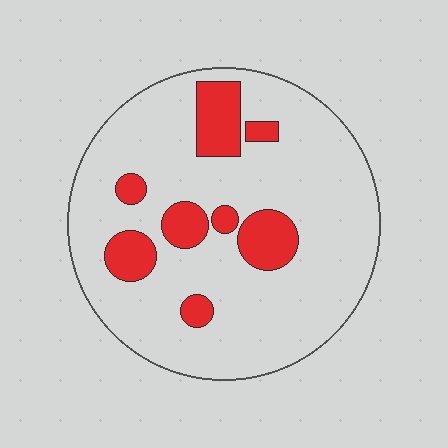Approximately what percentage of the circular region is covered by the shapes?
Approximately 15%.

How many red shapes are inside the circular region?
8.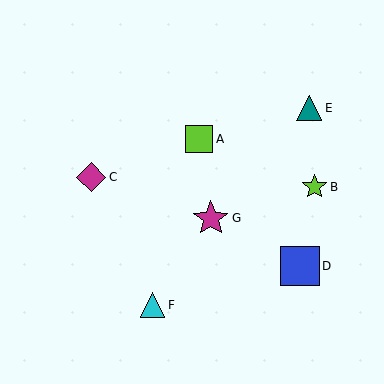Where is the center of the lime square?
The center of the lime square is at (199, 139).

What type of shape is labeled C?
Shape C is a magenta diamond.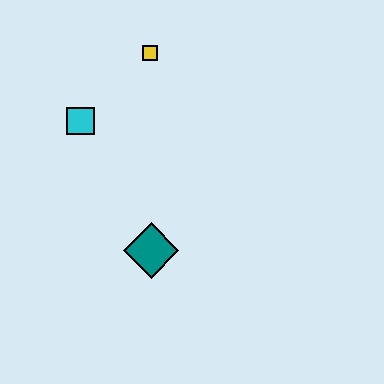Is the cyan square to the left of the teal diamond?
Yes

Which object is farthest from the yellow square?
The teal diamond is farthest from the yellow square.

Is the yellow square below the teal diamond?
No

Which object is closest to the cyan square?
The yellow square is closest to the cyan square.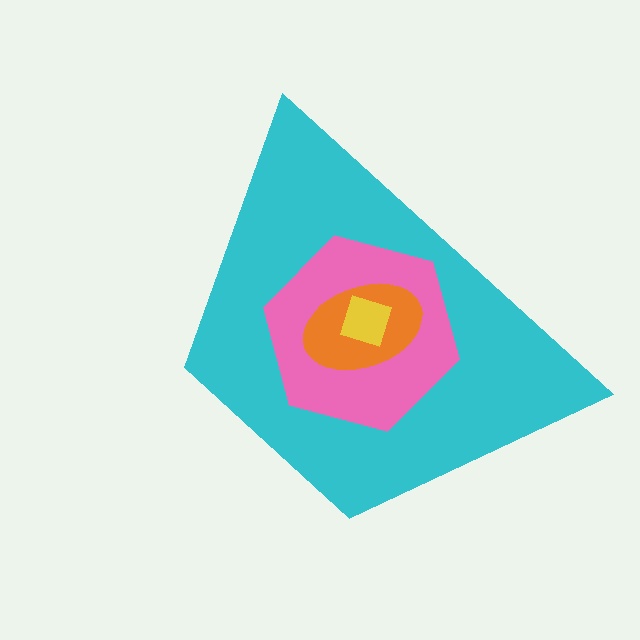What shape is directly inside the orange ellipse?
The yellow square.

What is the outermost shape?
The cyan trapezoid.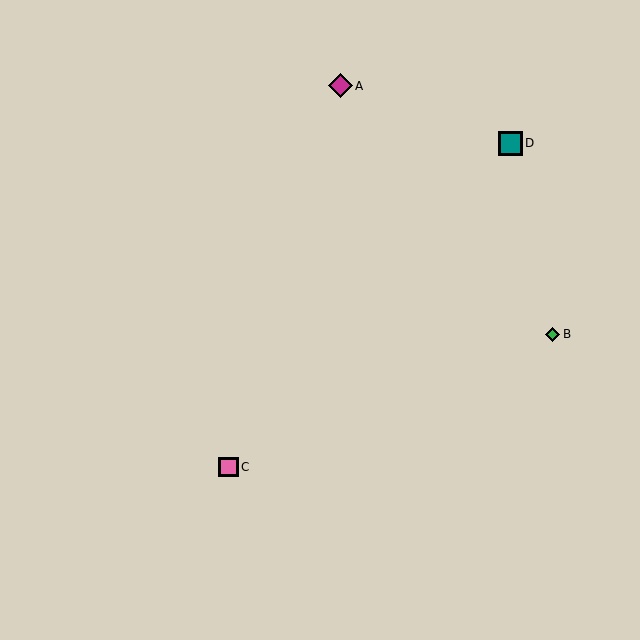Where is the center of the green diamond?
The center of the green diamond is at (553, 334).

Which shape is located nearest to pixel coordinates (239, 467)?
The pink square (labeled C) at (229, 467) is nearest to that location.